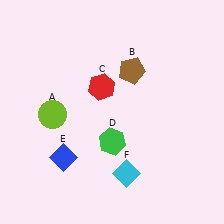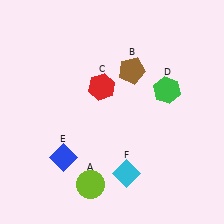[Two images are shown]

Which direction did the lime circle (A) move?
The lime circle (A) moved down.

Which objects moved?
The objects that moved are: the lime circle (A), the green hexagon (D).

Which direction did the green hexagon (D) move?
The green hexagon (D) moved right.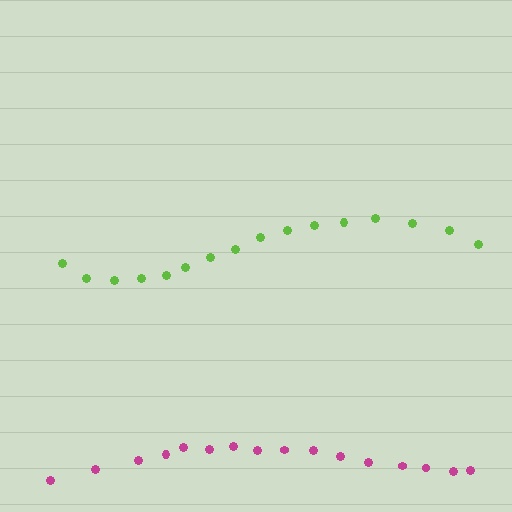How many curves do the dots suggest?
There are 2 distinct paths.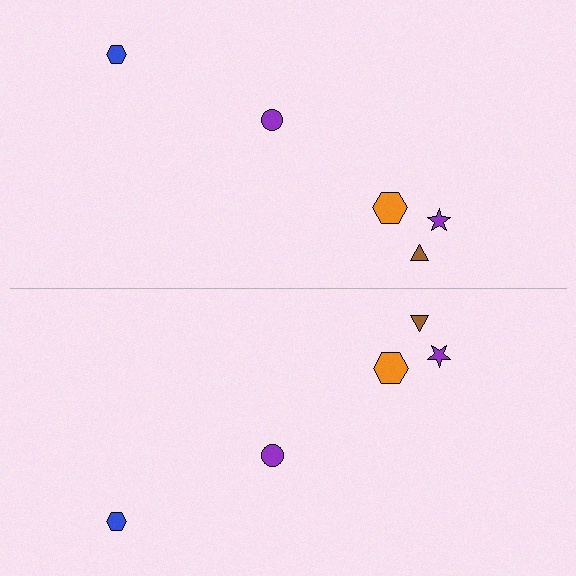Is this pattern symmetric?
Yes, this pattern has bilateral (reflection) symmetry.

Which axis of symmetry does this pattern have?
The pattern has a horizontal axis of symmetry running through the center of the image.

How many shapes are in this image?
There are 10 shapes in this image.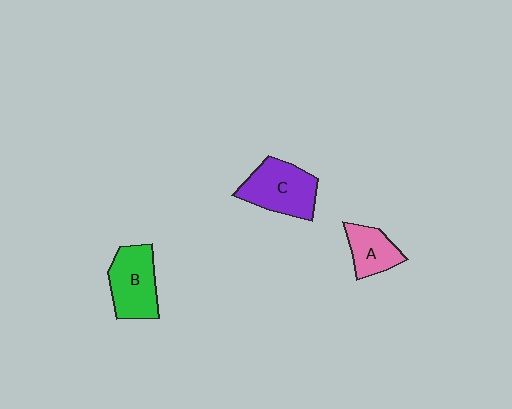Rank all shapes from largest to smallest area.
From largest to smallest: C (purple), B (green), A (pink).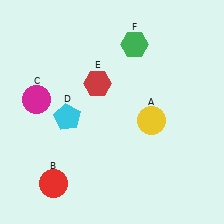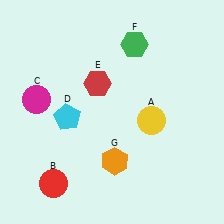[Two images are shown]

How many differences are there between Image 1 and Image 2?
There is 1 difference between the two images.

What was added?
An orange hexagon (G) was added in Image 2.